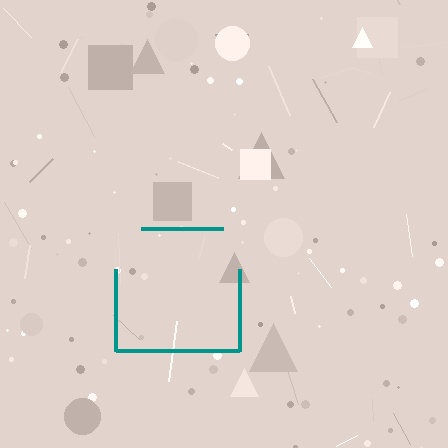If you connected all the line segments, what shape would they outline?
They would outline a square.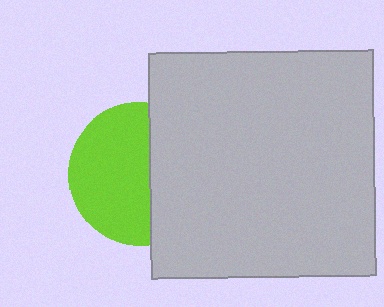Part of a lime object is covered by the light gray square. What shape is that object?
It is a circle.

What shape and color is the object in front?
The object in front is a light gray square.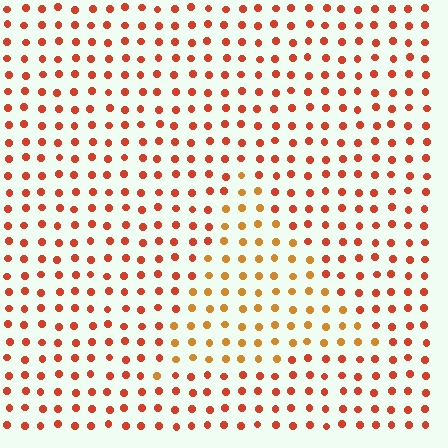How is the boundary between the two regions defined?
The boundary is defined purely by a slight shift in hue (about 27 degrees). Spacing, size, and orientation are identical on both sides.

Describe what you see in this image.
The image is filled with small red elements in a uniform arrangement. A triangle-shaped region is visible where the elements are tinted to a slightly different hue, forming a subtle color boundary.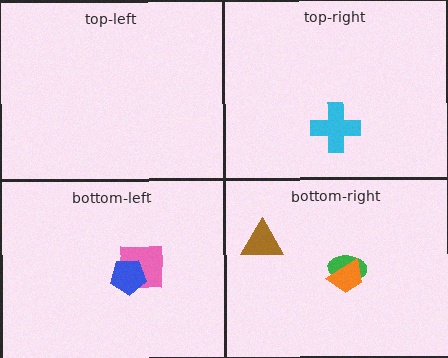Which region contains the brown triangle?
The bottom-right region.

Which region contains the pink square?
The bottom-left region.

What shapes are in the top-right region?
The cyan cross.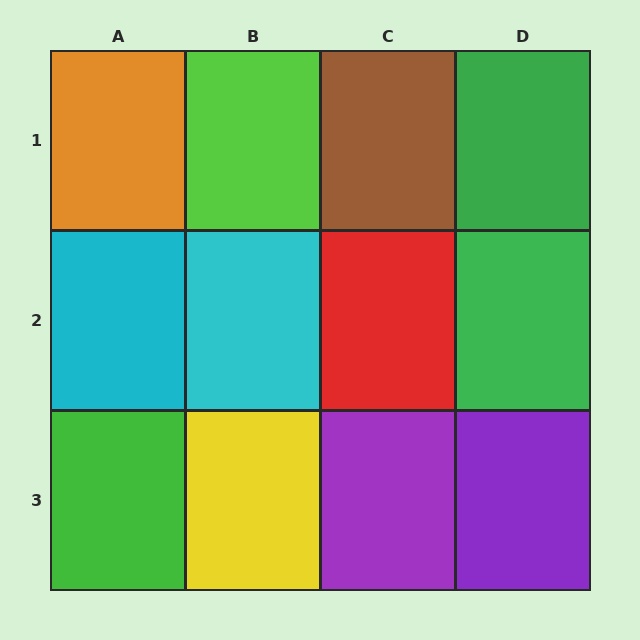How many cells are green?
3 cells are green.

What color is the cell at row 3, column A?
Green.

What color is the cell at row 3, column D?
Purple.